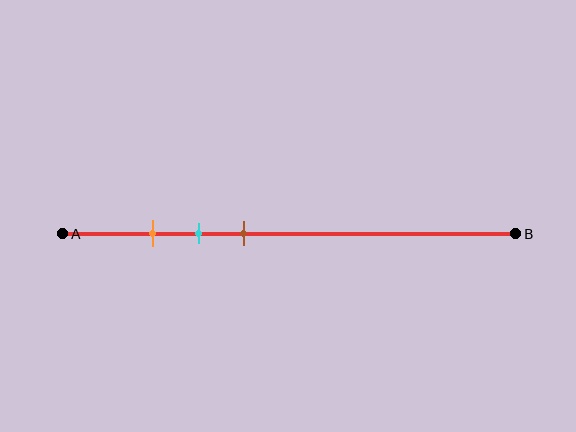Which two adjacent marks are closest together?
The orange and cyan marks are the closest adjacent pair.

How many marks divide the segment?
There are 3 marks dividing the segment.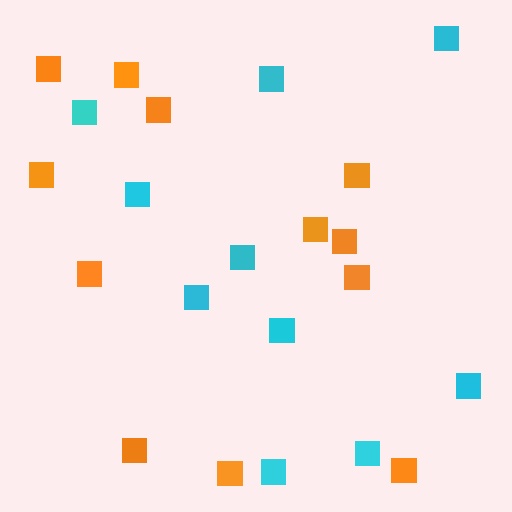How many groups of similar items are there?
There are 2 groups: one group of cyan squares (10) and one group of orange squares (12).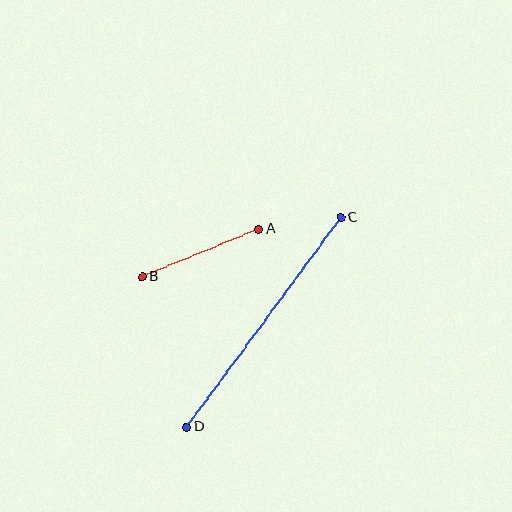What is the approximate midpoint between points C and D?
The midpoint is at approximately (264, 322) pixels.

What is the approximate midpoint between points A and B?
The midpoint is at approximately (200, 253) pixels.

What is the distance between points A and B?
The distance is approximately 126 pixels.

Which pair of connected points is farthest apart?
Points C and D are farthest apart.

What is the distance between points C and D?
The distance is approximately 260 pixels.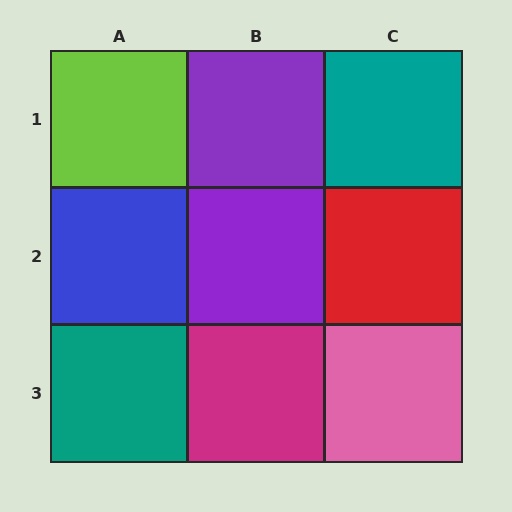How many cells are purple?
2 cells are purple.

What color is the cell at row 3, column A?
Teal.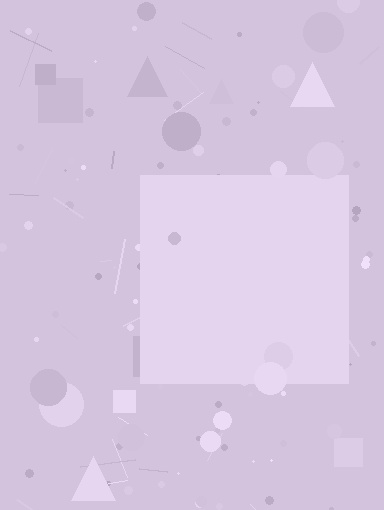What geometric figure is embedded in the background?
A square is embedded in the background.